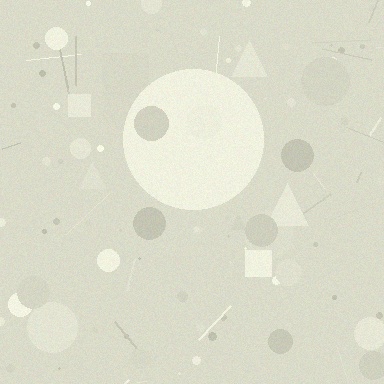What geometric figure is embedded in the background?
A circle is embedded in the background.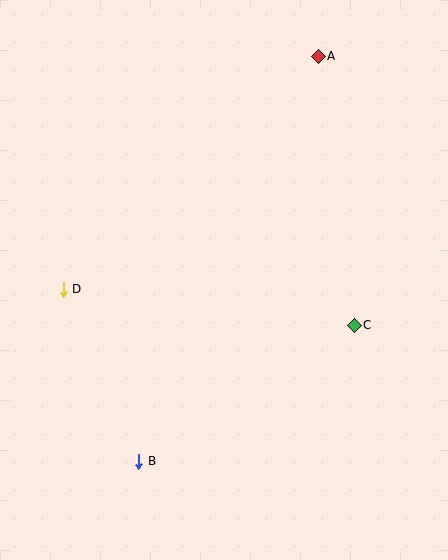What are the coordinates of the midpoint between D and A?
The midpoint between D and A is at (191, 173).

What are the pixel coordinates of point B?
Point B is at (139, 461).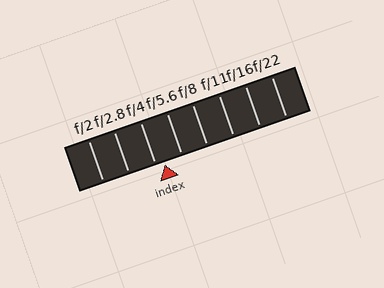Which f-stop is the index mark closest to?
The index mark is closest to f/4.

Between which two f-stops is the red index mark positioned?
The index mark is between f/4 and f/5.6.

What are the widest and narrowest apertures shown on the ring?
The widest aperture shown is f/2 and the narrowest is f/22.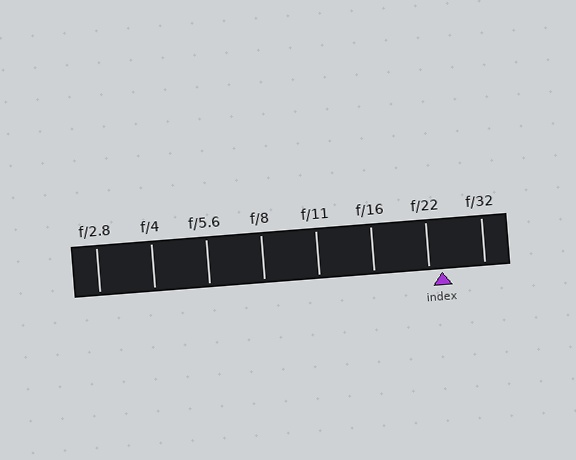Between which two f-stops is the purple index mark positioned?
The index mark is between f/22 and f/32.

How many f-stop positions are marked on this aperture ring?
There are 8 f-stop positions marked.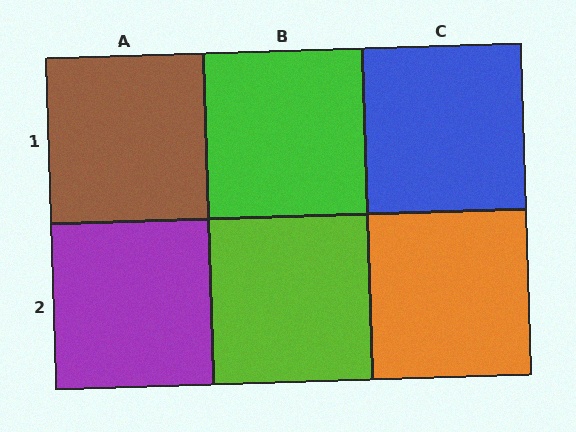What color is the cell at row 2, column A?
Purple.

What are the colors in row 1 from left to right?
Brown, green, blue.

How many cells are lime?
1 cell is lime.